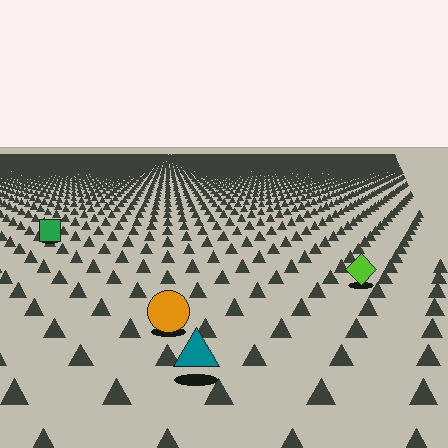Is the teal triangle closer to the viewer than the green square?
Yes. The teal triangle is closer — you can tell from the texture gradient: the ground texture is coarser near it.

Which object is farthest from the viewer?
The green square is farthest from the viewer. It appears smaller and the ground texture around it is denser.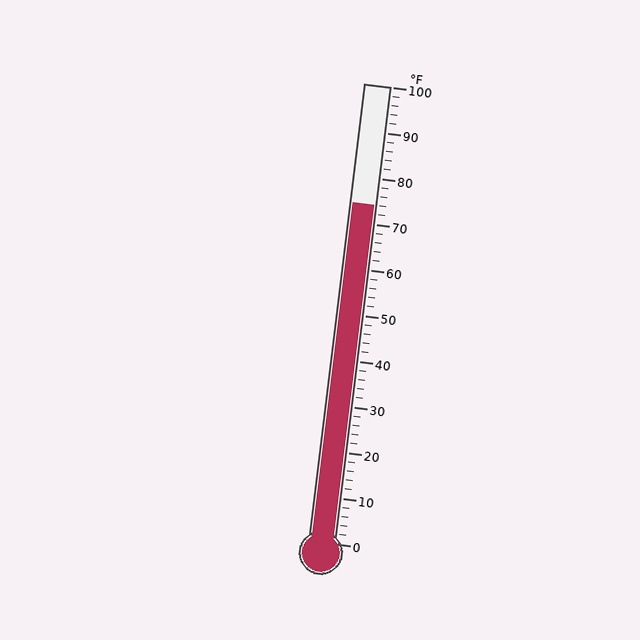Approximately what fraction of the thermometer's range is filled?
The thermometer is filled to approximately 75% of its range.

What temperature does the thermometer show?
The thermometer shows approximately 74°F.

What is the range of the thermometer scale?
The thermometer scale ranges from 0°F to 100°F.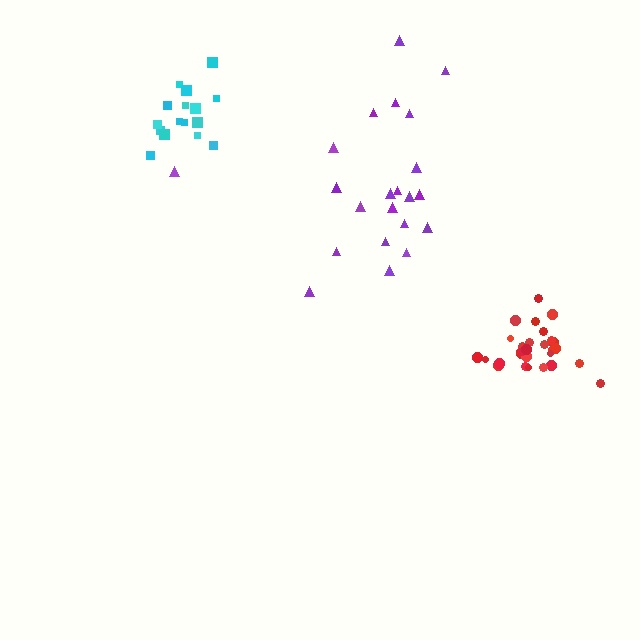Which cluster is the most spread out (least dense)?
Purple.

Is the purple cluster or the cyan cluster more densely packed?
Cyan.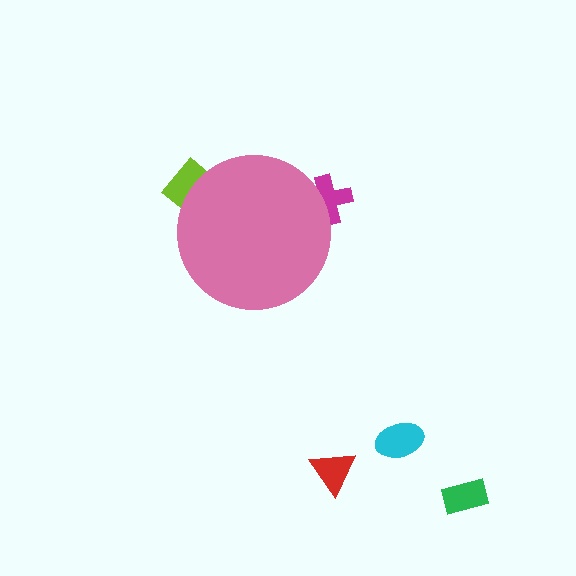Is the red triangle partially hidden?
No, the red triangle is fully visible.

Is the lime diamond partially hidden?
Yes, the lime diamond is partially hidden behind the pink circle.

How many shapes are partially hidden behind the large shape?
2 shapes are partially hidden.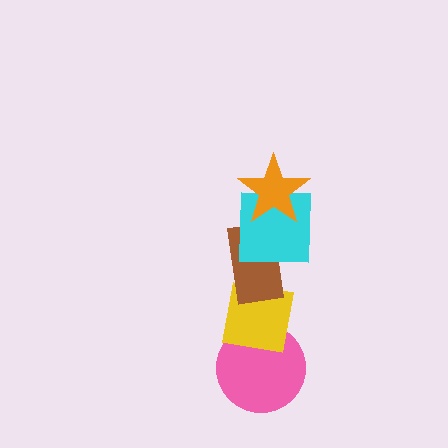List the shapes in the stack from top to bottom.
From top to bottom: the orange star, the cyan square, the brown rectangle, the yellow square, the pink circle.